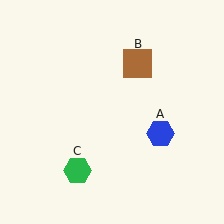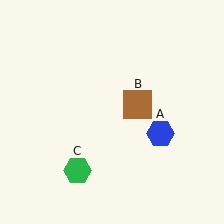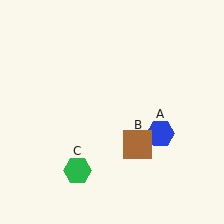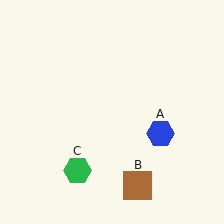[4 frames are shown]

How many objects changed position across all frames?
1 object changed position: brown square (object B).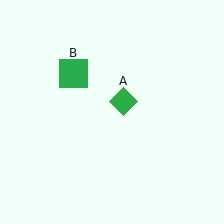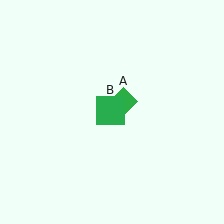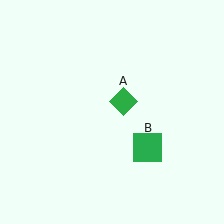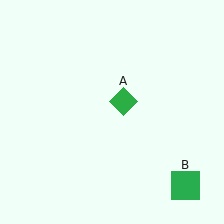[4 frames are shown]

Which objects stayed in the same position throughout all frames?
Green diamond (object A) remained stationary.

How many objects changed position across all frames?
1 object changed position: green square (object B).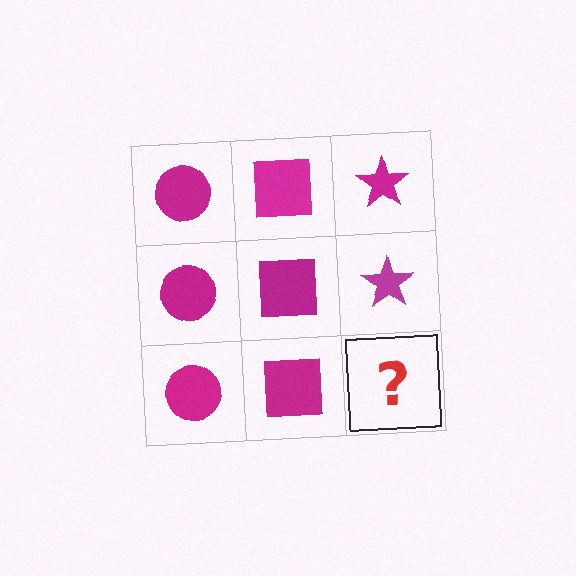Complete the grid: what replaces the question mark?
The question mark should be replaced with a magenta star.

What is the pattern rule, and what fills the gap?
The rule is that each column has a consistent shape. The gap should be filled with a magenta star.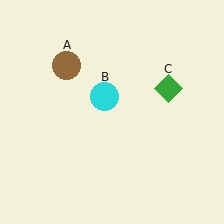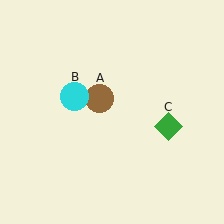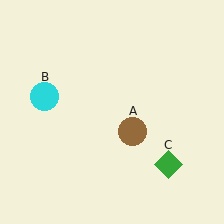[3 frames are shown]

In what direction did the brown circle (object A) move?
The brown circle (object A) moved down and to the right.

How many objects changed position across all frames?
3 objects changed position: brown circle (object A), cyan circle (object B), green diamond (object C).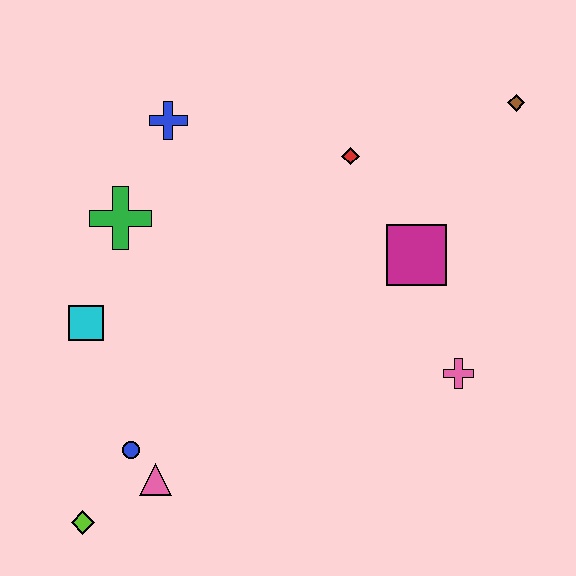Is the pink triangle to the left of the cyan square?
No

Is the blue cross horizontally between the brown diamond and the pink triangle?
Yes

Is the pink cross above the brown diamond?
No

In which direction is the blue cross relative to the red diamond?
The blue cross is to the left of the red diamond.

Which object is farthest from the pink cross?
The lime diamond is farthest from the pink cross.